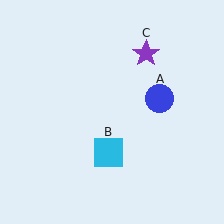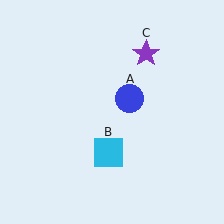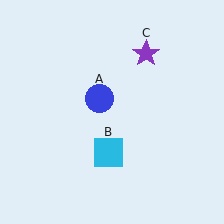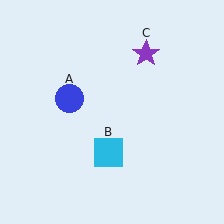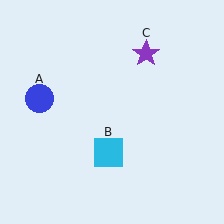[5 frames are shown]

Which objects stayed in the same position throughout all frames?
Cyan square (object B) and purple star (object C) remained stationary.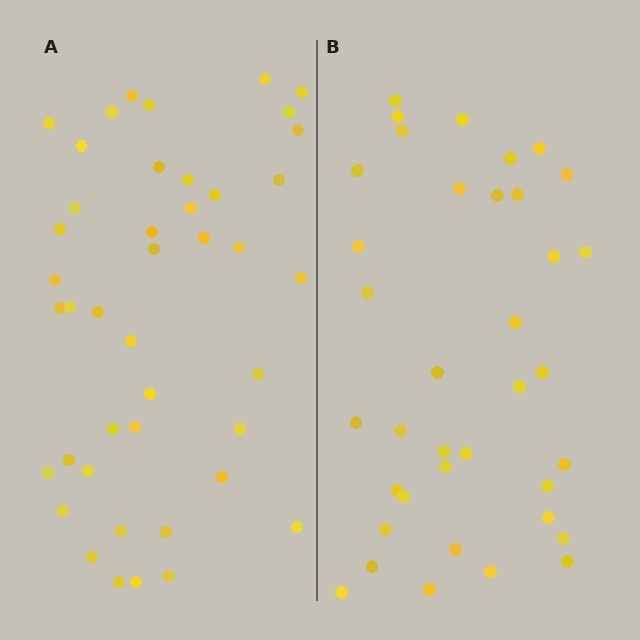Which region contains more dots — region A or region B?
Region A (the left region) has more dots.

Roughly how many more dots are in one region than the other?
Region A has about 6 more dots than region B.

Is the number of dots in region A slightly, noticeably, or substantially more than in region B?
Region A has only slightly more — the two regions are fairly close. The ratio is roughly 1.2 to 1.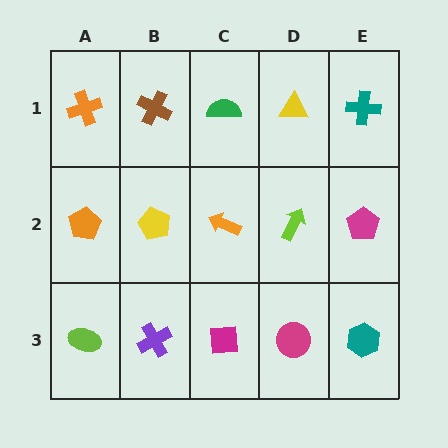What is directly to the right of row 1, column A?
A brown cross.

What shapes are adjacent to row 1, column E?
A magenta pentagon (row 2, column E), a yellow triangle (row 1, column D).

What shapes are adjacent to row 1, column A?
An orange pentagon (row 2, column A), a brown cross (row 1, column B).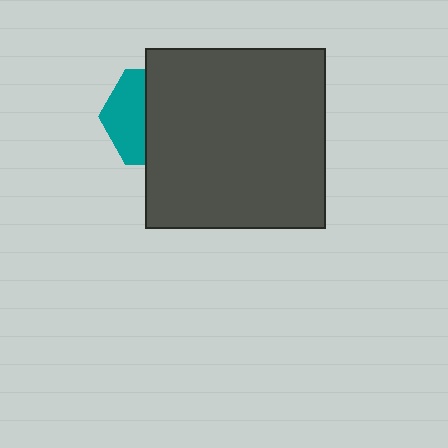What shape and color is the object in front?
The object in front is a dark gray square.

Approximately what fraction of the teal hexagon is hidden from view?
Roughly 59% of the teal hexagon is hidden behind the dark gray square.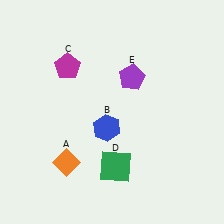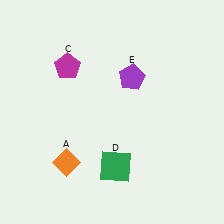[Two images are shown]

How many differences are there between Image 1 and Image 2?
There is 1 difference between the two images.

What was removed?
The blue hexagon (B) was removed in Image 2.